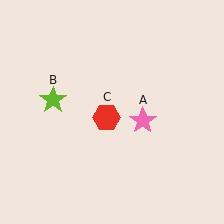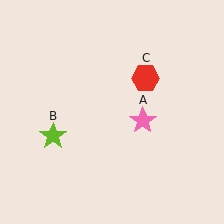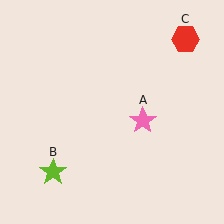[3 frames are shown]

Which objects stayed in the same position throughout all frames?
Pink star (object A) remained stationary.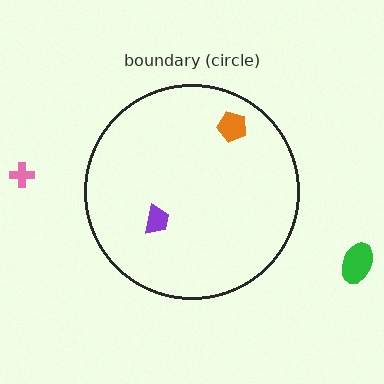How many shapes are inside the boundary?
2 inside, 2 outside.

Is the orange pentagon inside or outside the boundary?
Inside.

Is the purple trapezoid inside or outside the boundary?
Inside.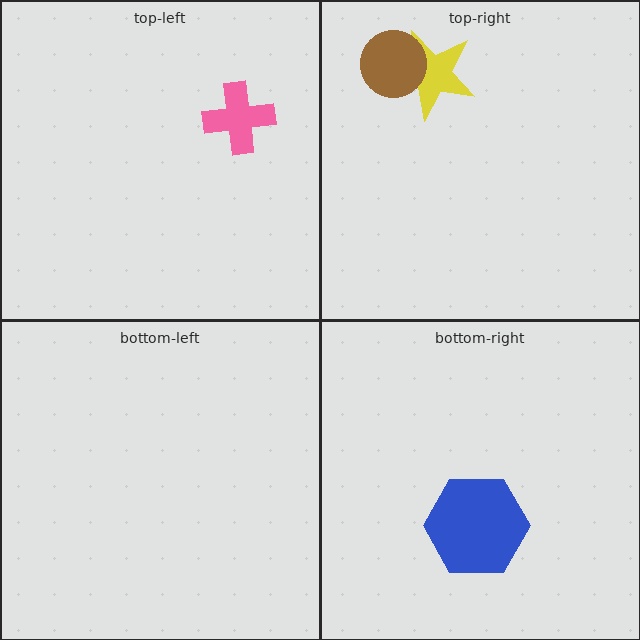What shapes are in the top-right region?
The yellow star, the brown circle.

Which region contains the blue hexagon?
The bottom-right region.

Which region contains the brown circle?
The top-right region.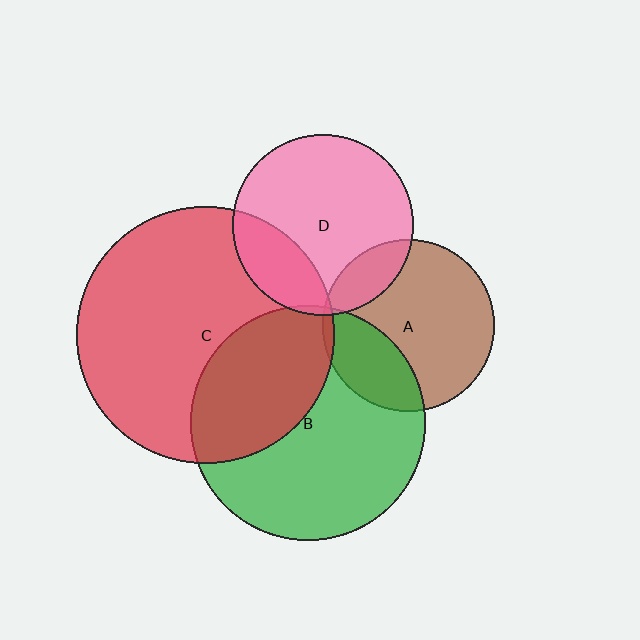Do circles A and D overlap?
Yes.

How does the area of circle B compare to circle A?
Approximately 1.9 times.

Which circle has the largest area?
Circle C (red).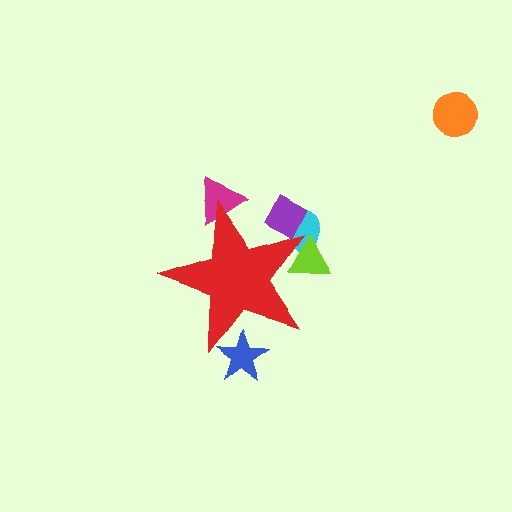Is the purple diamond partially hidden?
Yes, the purple diamond is partially hidden behind the red star.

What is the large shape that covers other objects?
A red star.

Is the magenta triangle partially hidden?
Yes, the magenta triangle is partially hidden behind the red star.